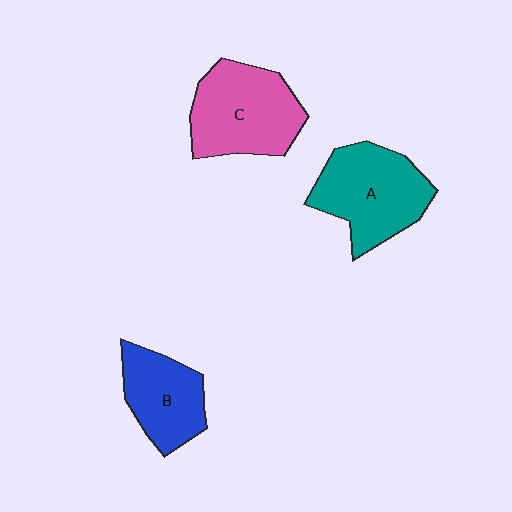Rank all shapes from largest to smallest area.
From largest to smallest: C (pink), A (teal), B (blue).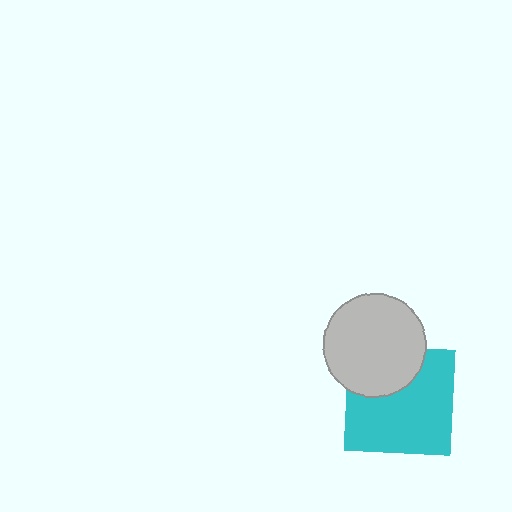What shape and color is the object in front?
The object in front is a light gray circle.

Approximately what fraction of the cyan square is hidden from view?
Roughly 31% of the cyan square is hidden behind the light gray circle.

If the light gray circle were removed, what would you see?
You would see the complete cyan square.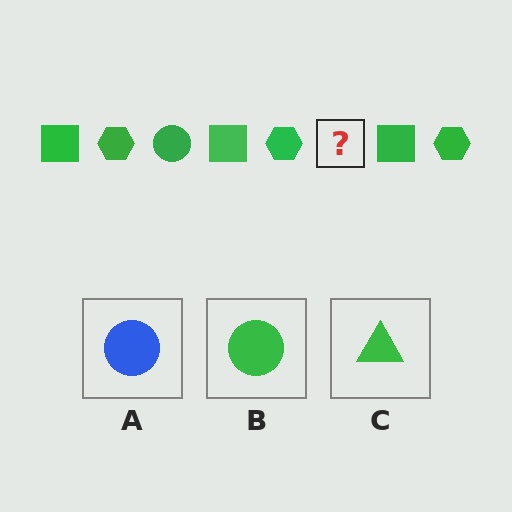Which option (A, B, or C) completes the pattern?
B.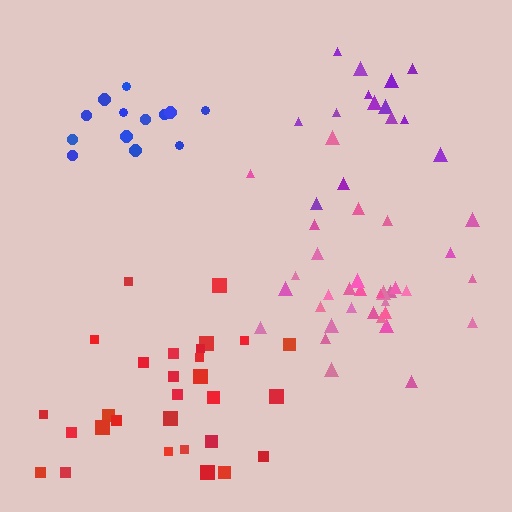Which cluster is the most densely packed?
Blue.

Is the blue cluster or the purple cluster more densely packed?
Blue.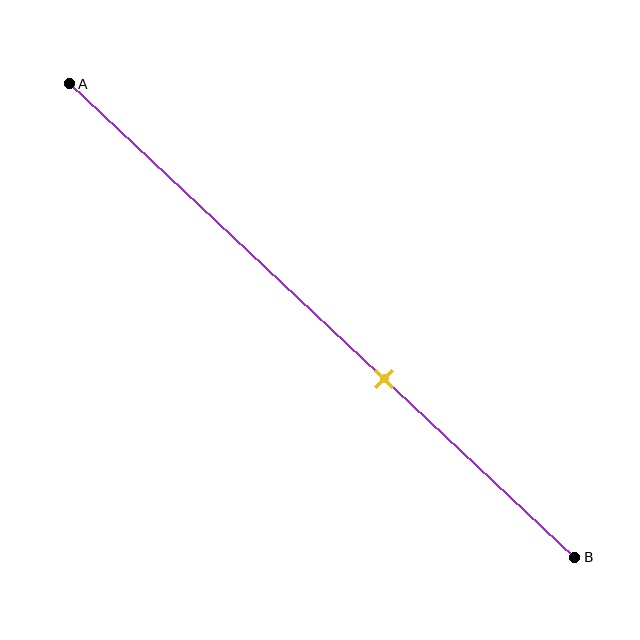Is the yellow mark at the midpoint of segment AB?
No, the mark is at about 60% from A, not at the 50% midpoint.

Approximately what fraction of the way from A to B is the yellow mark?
The yellow mark is approximately 60% of the way from A to B.